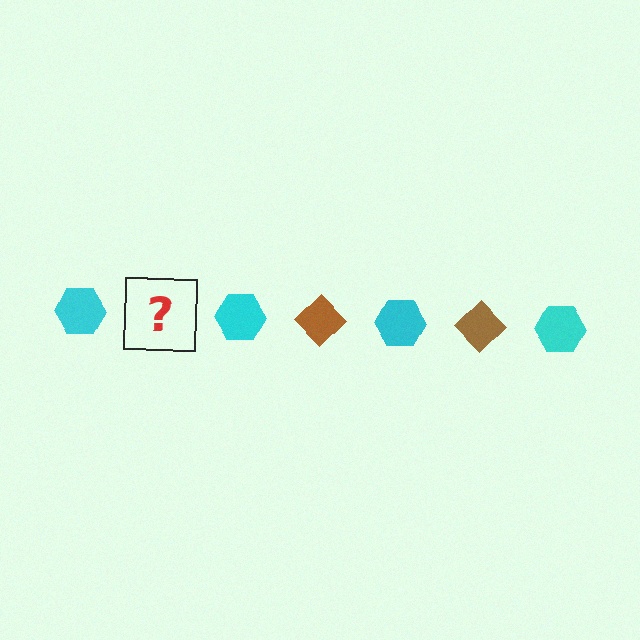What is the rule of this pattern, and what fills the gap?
The rule is that the pattern alternates between cyan hexagon and brown diamond. The gap should be filled with a brown diamond.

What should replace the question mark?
The question mark should be replaced with a brown diamond.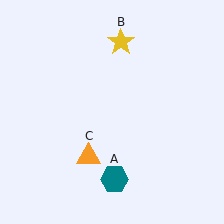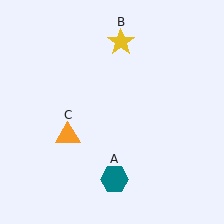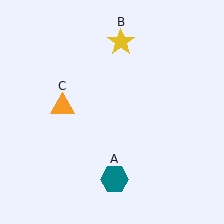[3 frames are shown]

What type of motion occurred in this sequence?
The orange triangle (object C) rotated clockwise around the center of the scene.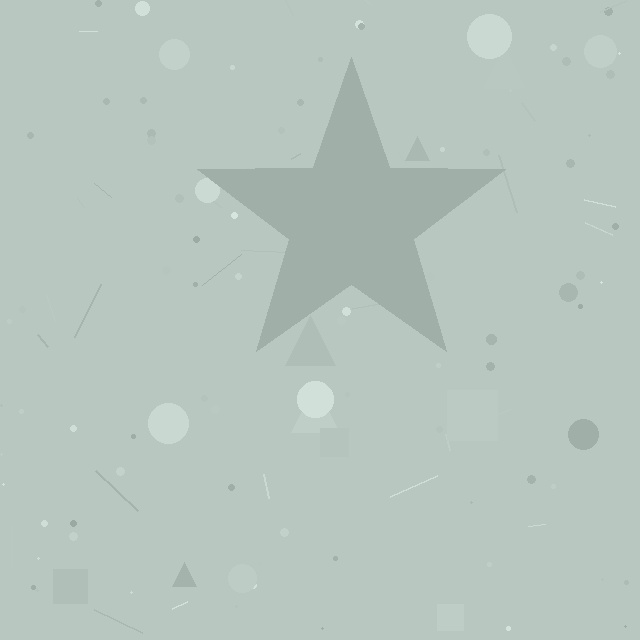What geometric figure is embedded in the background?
A star is embedded in the background.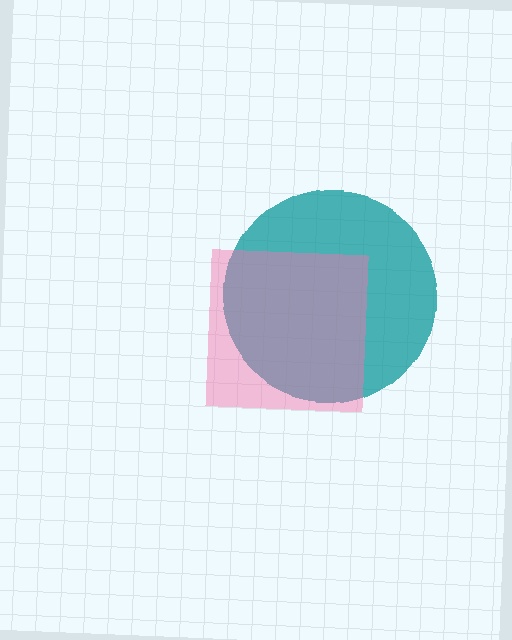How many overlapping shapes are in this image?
There are 2 overlapping shapes in the image.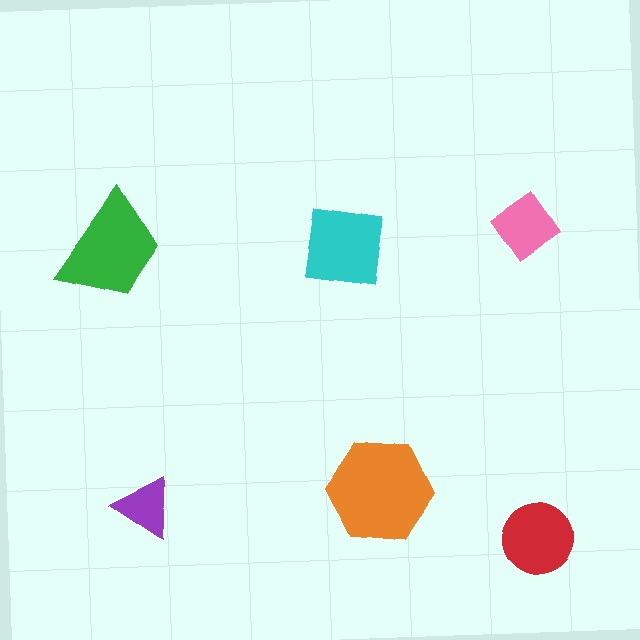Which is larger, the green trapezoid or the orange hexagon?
The orange hexagon.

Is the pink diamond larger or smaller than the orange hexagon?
Smaller.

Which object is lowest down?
The red circle is bottommost.